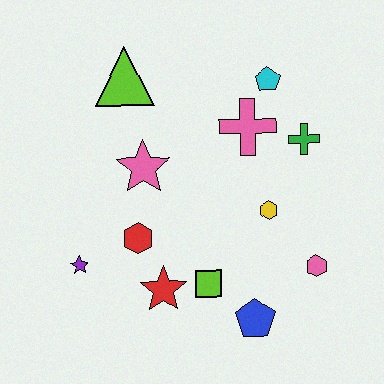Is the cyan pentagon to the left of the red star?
No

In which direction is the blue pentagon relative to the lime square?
The blue pentagon is to the right of the lime square.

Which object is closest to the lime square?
The red star is closest to the lime square.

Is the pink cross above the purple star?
Yes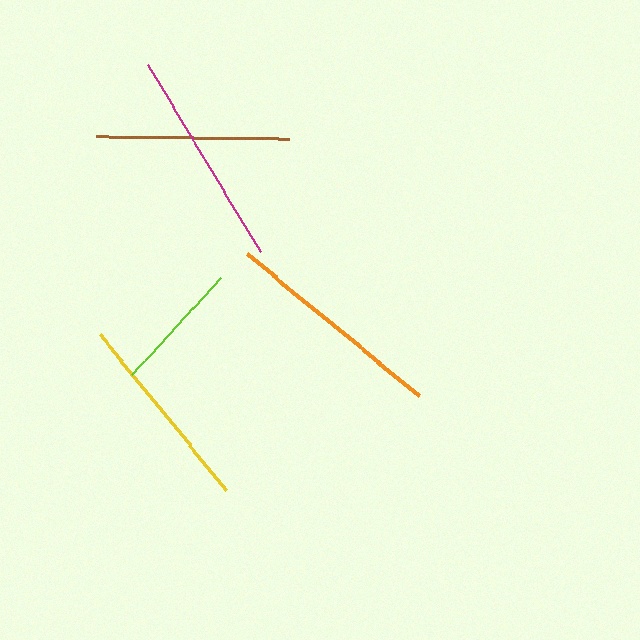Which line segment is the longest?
The orange line is the longest at approximately 223 pixels.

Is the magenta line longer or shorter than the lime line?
The magenta line is longer than the lime line.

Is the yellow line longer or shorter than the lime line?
The yellow line is longer than the lime line.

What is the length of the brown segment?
The brown segment is approximately 193 pixels long.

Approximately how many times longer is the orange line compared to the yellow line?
The orange line is approximately 1.1 times the length of the yellow line.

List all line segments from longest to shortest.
From longest to shortest: orange, magenta, yellow, brown, lime.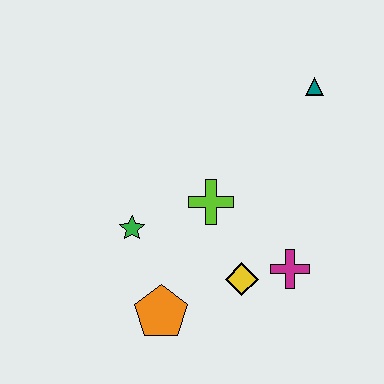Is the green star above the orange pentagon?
Yes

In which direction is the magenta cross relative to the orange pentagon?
The magenta cross is to the right of the orange pentagon.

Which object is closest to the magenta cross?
The yellow diamond is closest to the magenta cross.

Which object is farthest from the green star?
The teal triangle is farthest from the green star.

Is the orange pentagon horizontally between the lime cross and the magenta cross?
No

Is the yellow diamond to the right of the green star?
Yes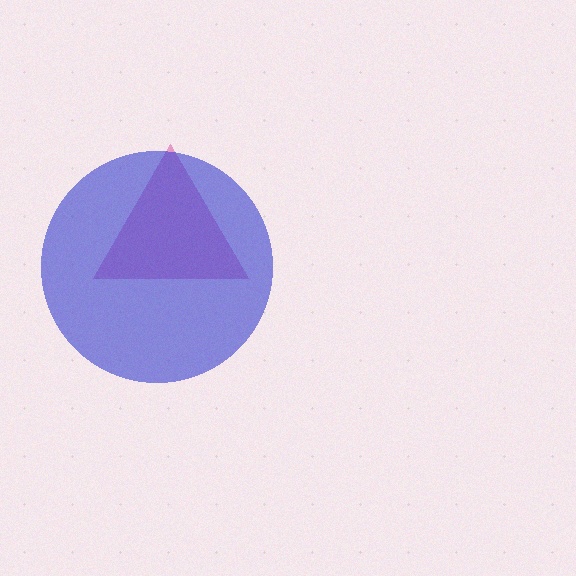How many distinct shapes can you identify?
There are 2 distinct shapes: a magenta triangle, a blue circle.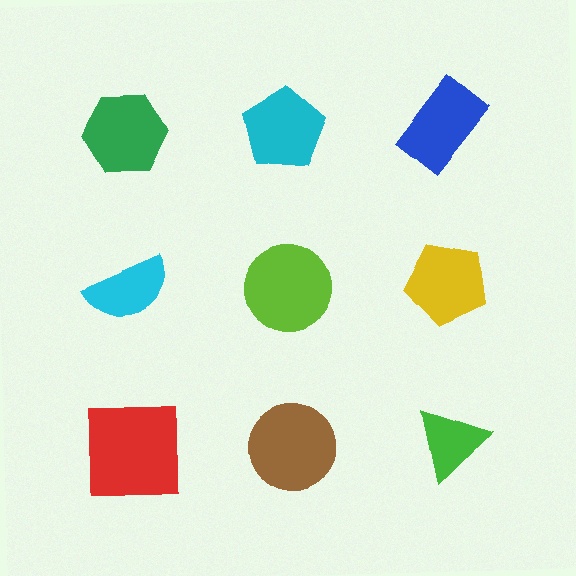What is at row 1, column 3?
A blue rectangle.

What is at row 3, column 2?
A brown circle.